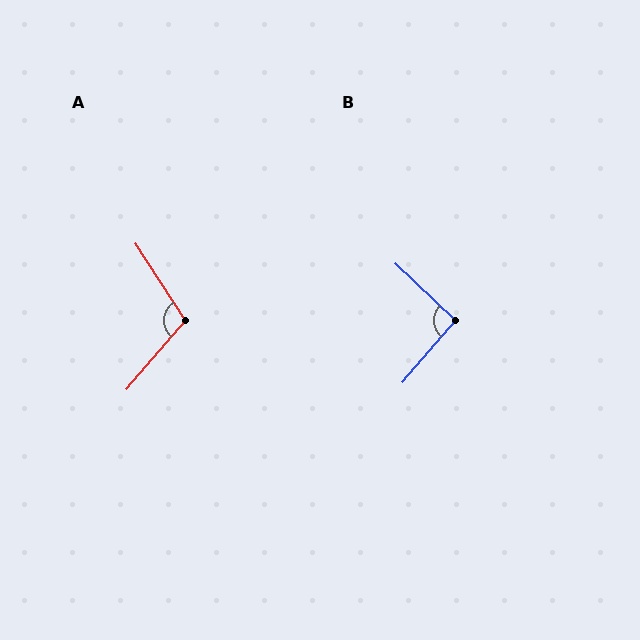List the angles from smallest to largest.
B (93°), A (107°).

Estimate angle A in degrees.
Approximately 107 degrees.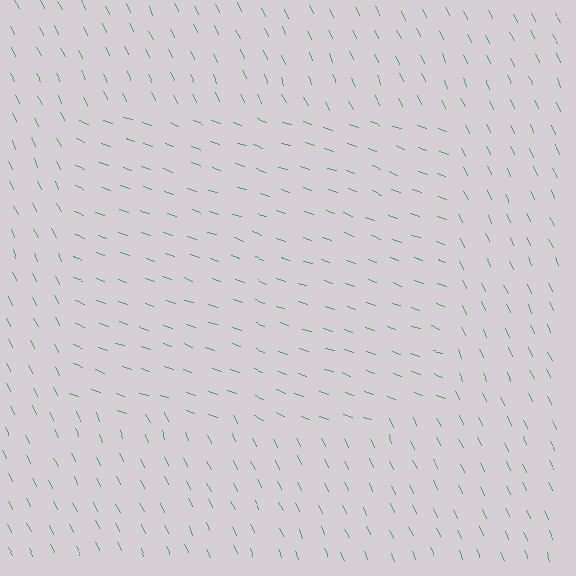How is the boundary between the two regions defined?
The boundary is defined purely by a change in line orientation (approximately 45 degrees difference). All lines are the same color and thickness.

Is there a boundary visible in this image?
Yes, there is a texture boundary formed by a change in line orientation.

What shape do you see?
I see a rectangle.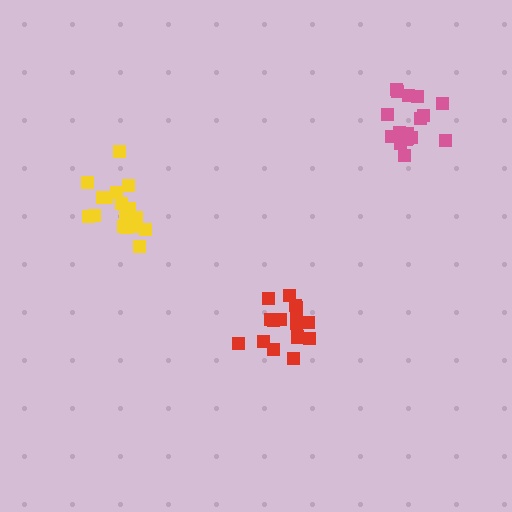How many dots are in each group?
Group 1: 18 dots, Group 2: 17 dots, Group 3: 19 dots (54 total).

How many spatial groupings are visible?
There are 3 spatial groupings.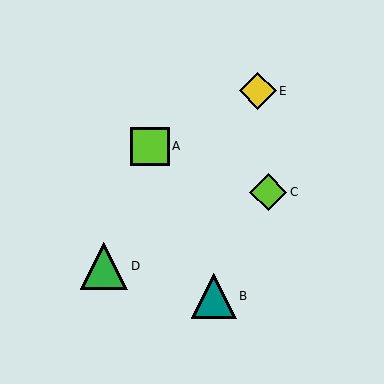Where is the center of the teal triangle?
The center of the teal triangle is at (214, 296).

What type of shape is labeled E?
Shape E is a yellow diamond.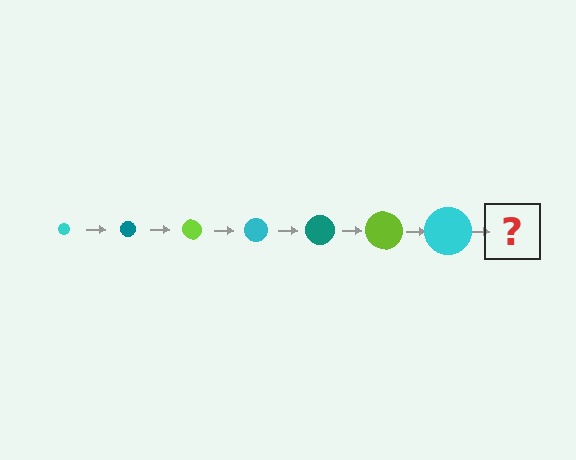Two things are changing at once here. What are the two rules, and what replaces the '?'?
The two rules are that the circle grows larger each step and the color cycles through cyan, teal, and lime. The '?' should be a teal circle, larger than the previous one.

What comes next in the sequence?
The next element should be a teal circle, larger than the previous one.